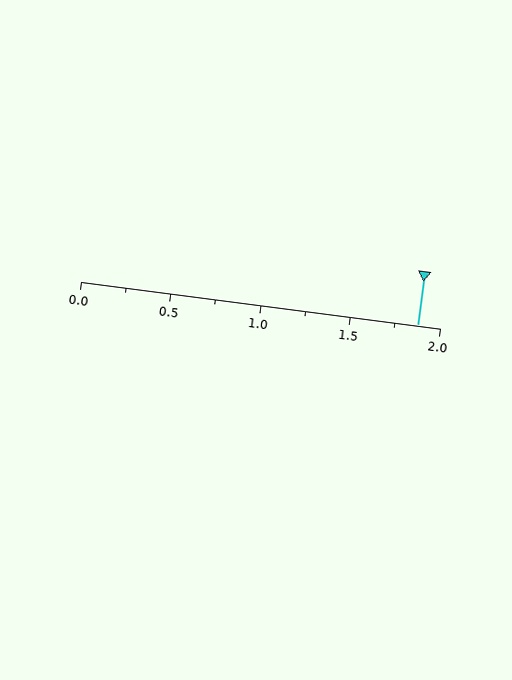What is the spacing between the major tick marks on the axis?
The major ticks are spaced 0.5 apart.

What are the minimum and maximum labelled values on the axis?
The axis runs from 0.0 to 2.0.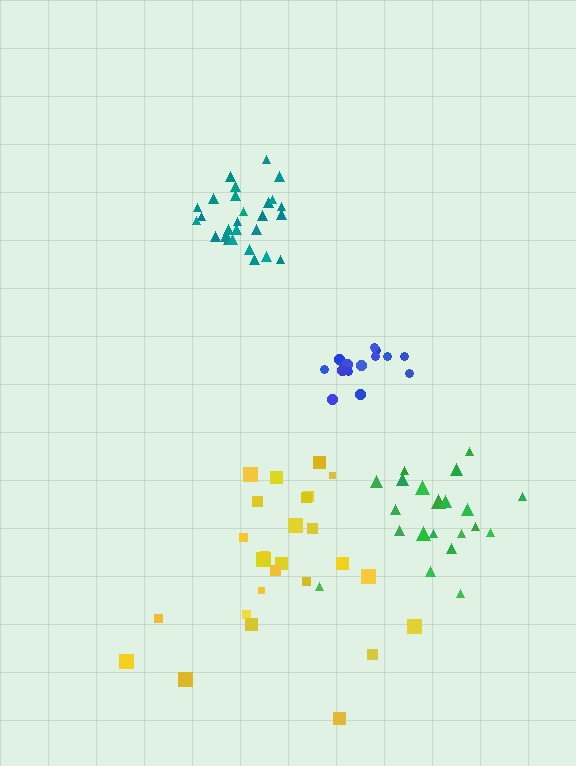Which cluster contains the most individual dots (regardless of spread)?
Teal (27).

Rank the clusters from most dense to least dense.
teal, blue, green, yellow.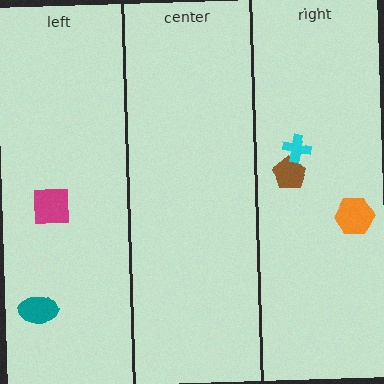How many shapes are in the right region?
3.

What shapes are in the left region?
The magenta square, the teal ellipse.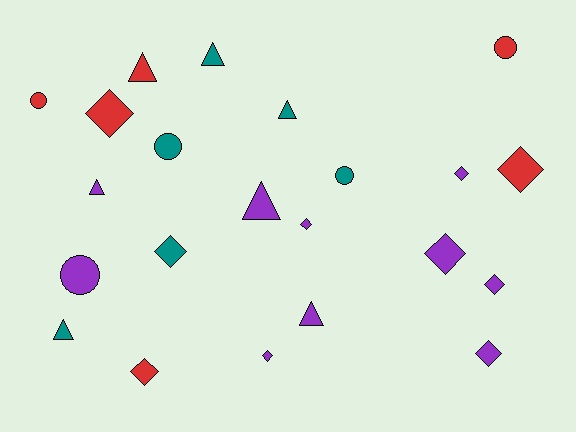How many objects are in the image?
There are 22 objects.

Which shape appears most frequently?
Diamond, with 10 objects.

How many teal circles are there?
There are 2 teal circles.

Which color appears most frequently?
Purple, with 10 objects.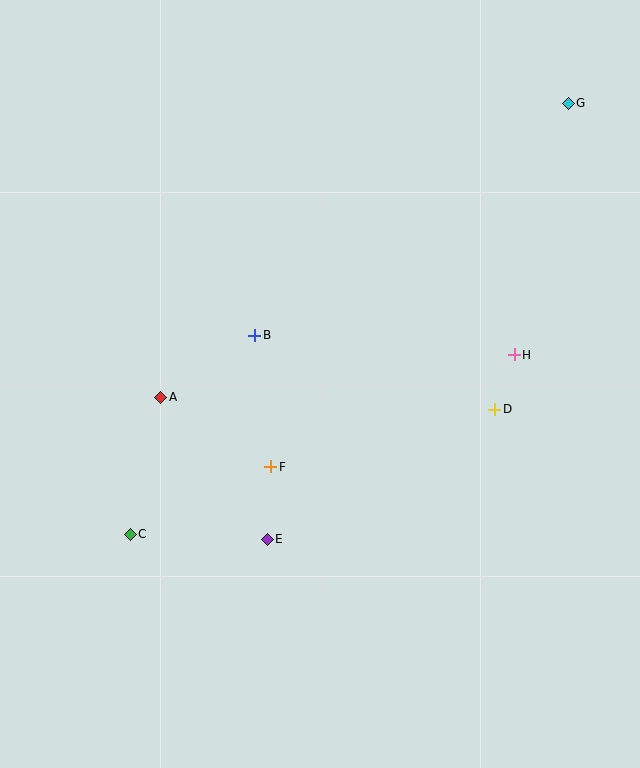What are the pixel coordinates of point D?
Point D is at (495, 409).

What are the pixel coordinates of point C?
Point C is at (130, 534).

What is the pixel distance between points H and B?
The distance between H and B is 260 pixels.